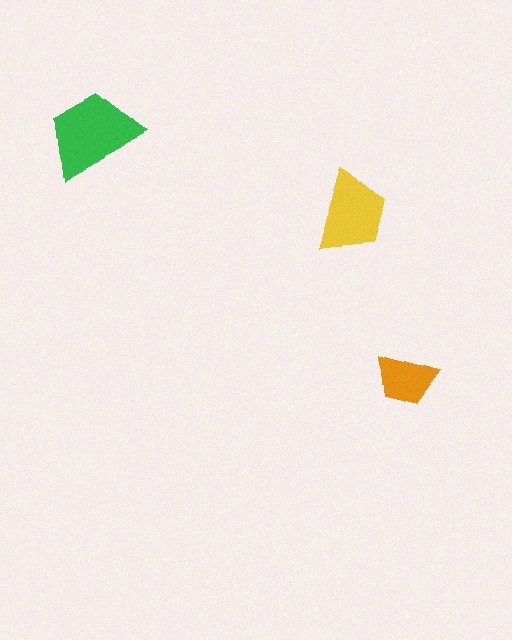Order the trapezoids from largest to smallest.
the green one, the yellow one, the orange one.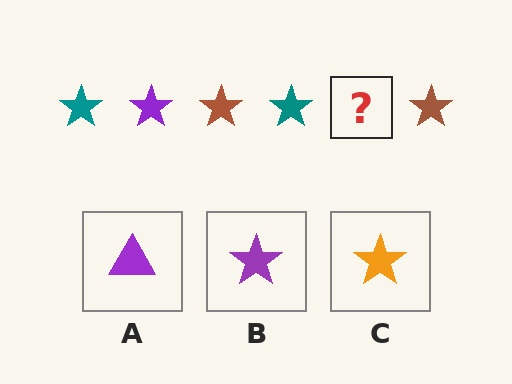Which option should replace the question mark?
Option B.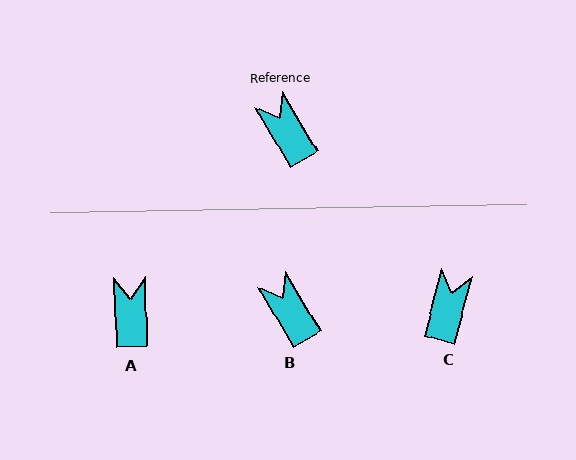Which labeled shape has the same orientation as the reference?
B.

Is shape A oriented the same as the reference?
No, it is off by about 29 degrees.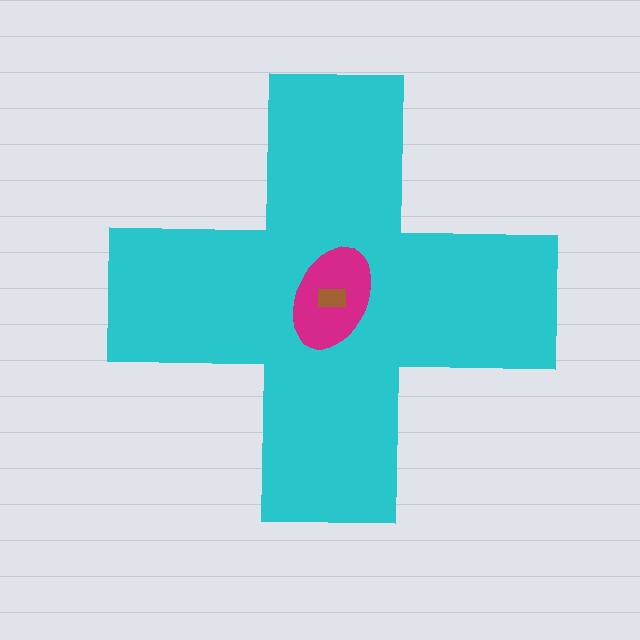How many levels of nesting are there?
3.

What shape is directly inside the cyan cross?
The magenta ellipse.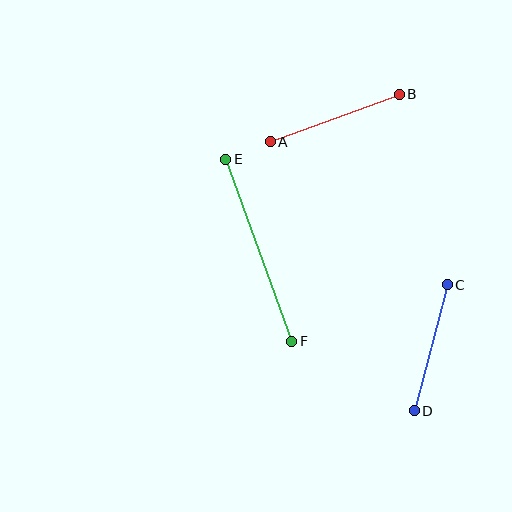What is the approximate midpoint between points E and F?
The midpoint is at approximately (259, 250) pixels.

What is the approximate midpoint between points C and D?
The midpoint is at approximately (431, 348) pixels.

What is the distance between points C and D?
The distance is approximately 130 pixels.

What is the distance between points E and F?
The distance is approximately 194 pixels.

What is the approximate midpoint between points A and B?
The midpoint is at approximately (335, 118) pixels.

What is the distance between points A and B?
The distance is approximately 137 pixels.